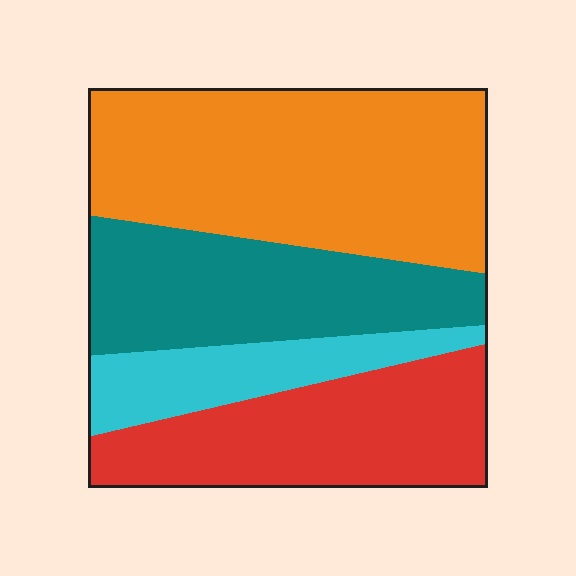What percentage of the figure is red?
Red covers about 25% of the figure.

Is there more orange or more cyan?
Orange.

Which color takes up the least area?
Cyan, at roughly 10%.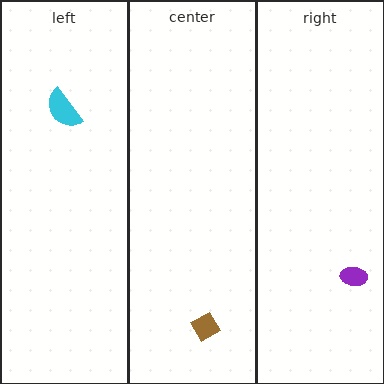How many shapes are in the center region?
1.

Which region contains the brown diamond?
The center region.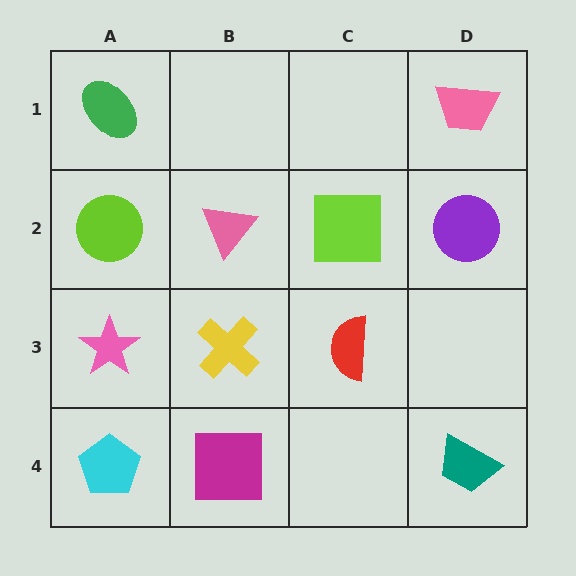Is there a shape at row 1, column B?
No, that cell is empty.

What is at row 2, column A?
A lime circle.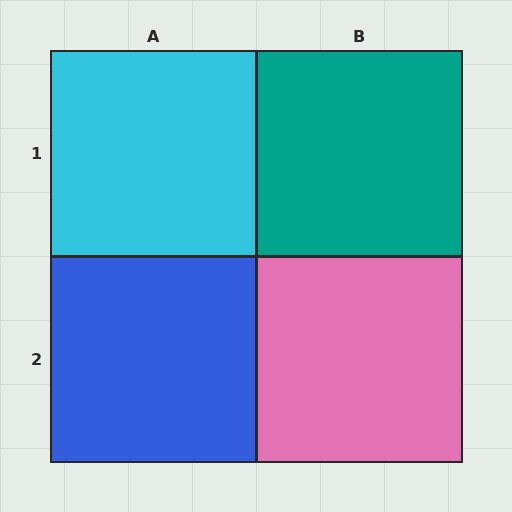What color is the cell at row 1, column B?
Teal.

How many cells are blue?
1 cell is blue.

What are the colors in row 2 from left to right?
Blue, pink.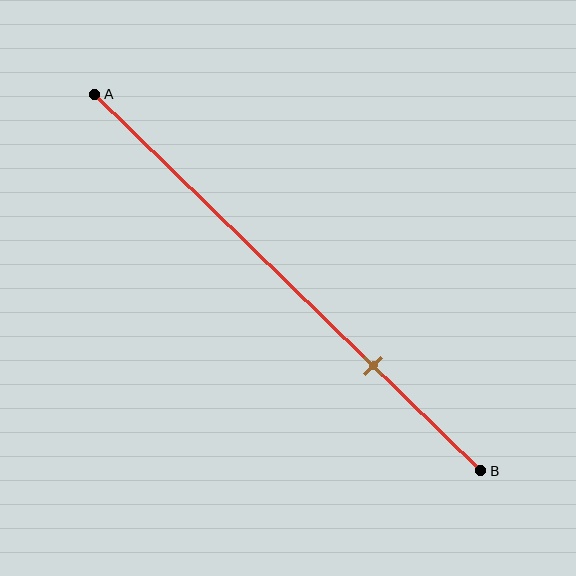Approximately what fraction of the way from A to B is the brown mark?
The brown mark is approximately 70% of the way from A to B.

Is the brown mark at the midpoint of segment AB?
No, the mark is at about 70% from A, not at the 50% midpoint.